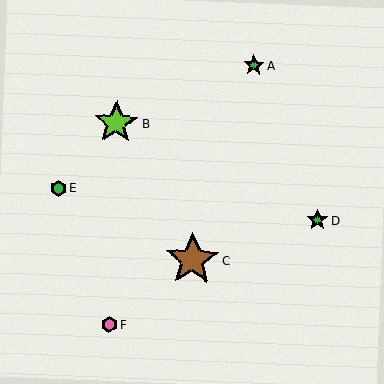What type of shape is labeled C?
Shape C is a brown star.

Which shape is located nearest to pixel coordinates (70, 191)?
The green hexagon (labeled E) at (58, 188) is nearest to that location.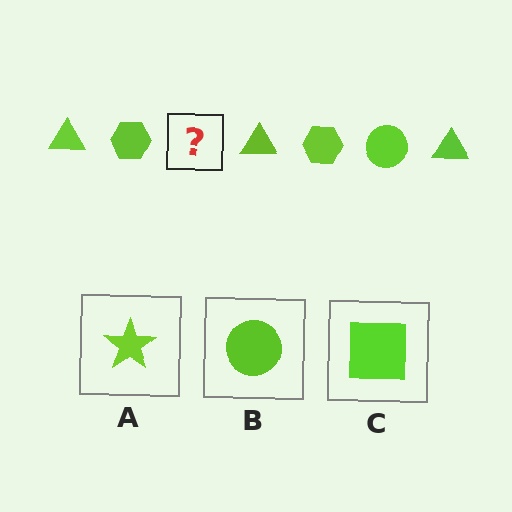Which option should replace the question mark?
Option B.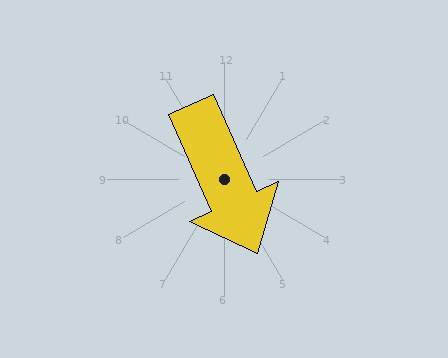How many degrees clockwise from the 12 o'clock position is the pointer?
Approximately 156 degrees.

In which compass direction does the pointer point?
Southeast.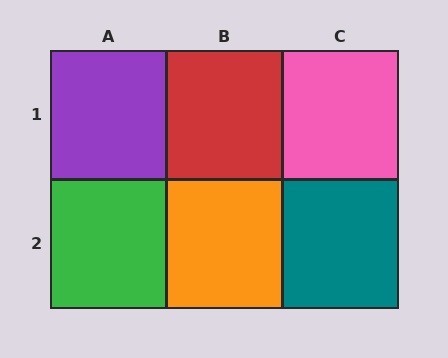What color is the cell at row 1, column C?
Pink.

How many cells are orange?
1 cell is orange.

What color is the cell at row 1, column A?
Purple.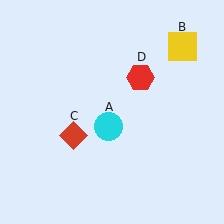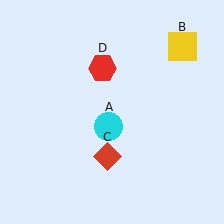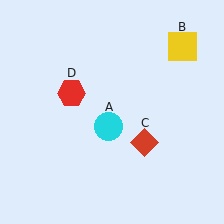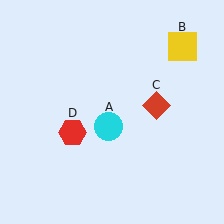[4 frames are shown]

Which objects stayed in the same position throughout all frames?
Cyan circle (object A) and yellow square (object B) remained stationary.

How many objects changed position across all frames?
2 objects changed position: red diamond (object C), red hexagon (object D).